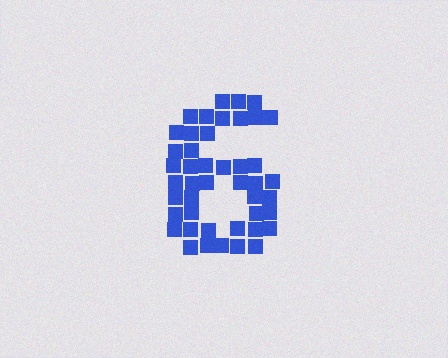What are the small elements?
The small elements are squares.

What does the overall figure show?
The overall figure shows the digit 6.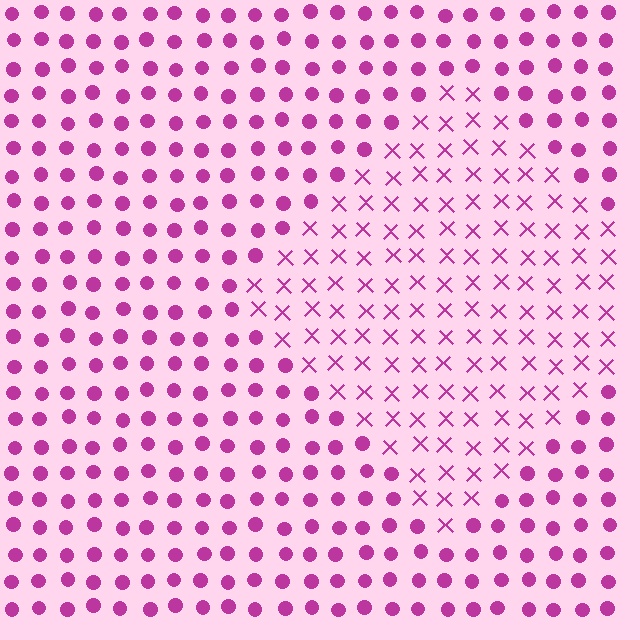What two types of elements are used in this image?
The image uses X marks inside the diamond region and circles outside it.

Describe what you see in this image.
The image is filled with small magenta elements arranged in a uniform grid. A diamond-shaped region contains X marks, while the surrounding area contains circles. The boundary is defined purely by the change in element shape.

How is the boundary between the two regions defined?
The boundary is defined by a change in element shape: X marks inside vs. circles outside. All elements share the same color and spacing.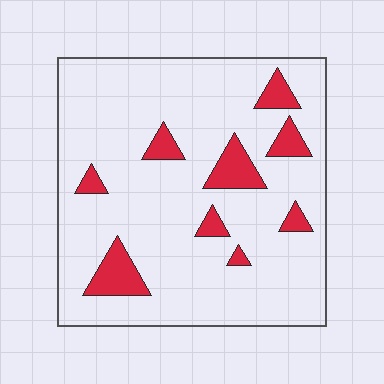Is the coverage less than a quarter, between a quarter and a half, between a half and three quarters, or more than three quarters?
Less than a quarter.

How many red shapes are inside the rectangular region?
9.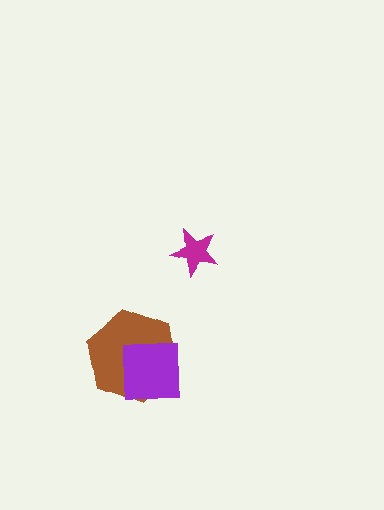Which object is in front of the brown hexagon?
The purple square is in front of the brown hexagon.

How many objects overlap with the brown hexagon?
1 object overlaps with the brown hexagon.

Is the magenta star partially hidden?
No, no other shape covers it.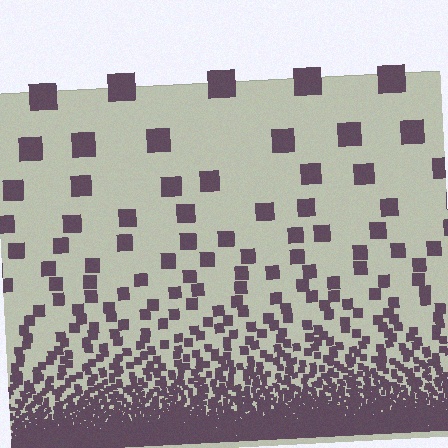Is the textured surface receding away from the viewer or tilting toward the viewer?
The surface appears to tilt toward the viewer. Texture elements get larger and sparser toward the top.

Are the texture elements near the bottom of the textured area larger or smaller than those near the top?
Smaller. The gradient is inverted — elements near the bottom are smaller and denser.